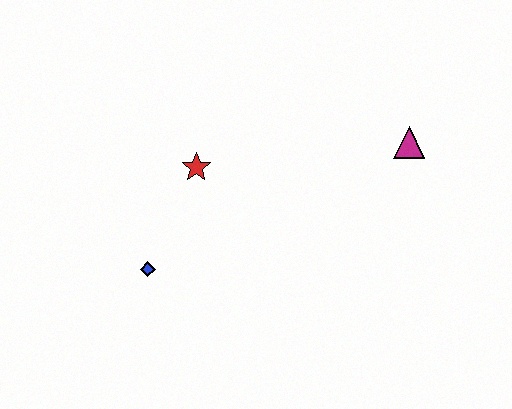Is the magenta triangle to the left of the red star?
No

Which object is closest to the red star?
The blue diamond is closest to the red star.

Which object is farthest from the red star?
The magenta triangle is farthest from the red star.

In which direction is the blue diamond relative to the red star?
The blue diamond is below the red star.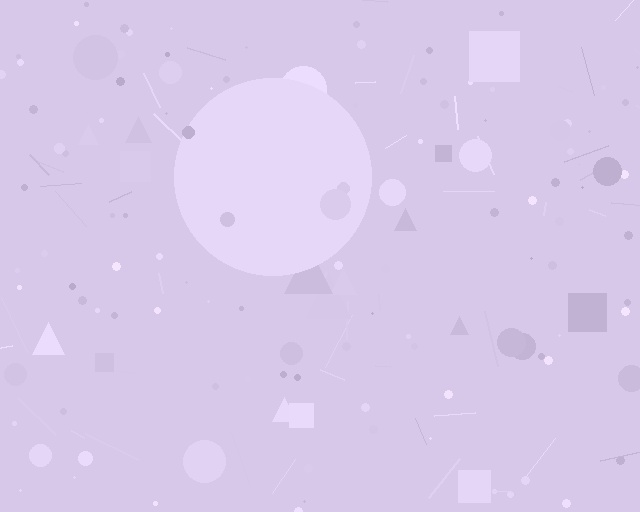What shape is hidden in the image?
A circle is hidden in the image.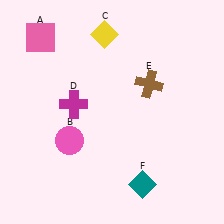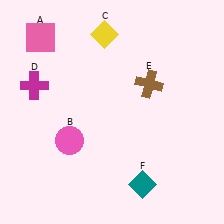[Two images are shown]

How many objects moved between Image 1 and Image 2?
1 object moved between the two images.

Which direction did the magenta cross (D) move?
The magenta cross (D) moved left.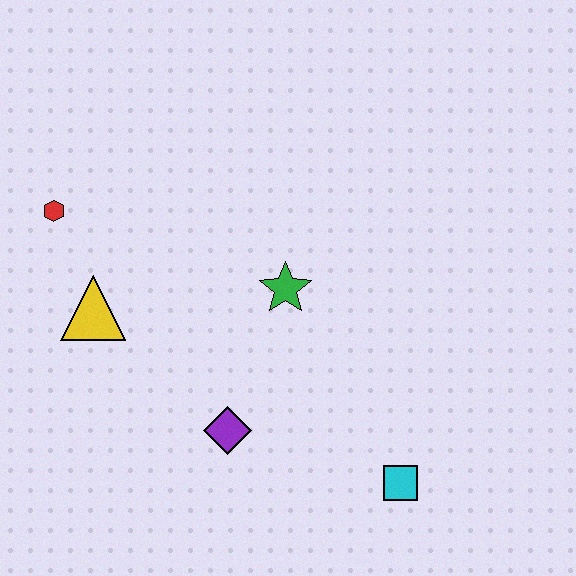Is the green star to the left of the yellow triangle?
No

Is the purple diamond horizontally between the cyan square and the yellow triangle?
Yes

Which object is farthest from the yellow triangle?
The cyan square is farthest from the yellow triangle.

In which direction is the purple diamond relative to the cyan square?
The purple diamond is to the left of the cyan square.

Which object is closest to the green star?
The purple diamond is closest to the green star.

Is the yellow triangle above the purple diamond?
Yes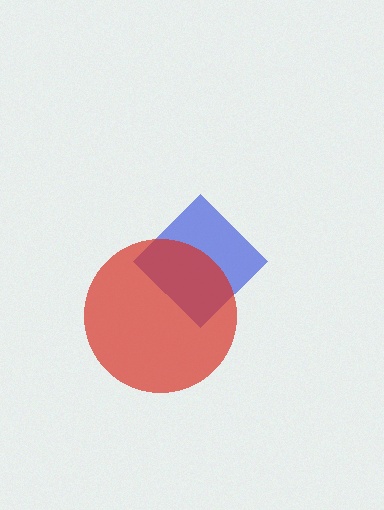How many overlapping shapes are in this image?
There are 2 overlapping shapes in the image.